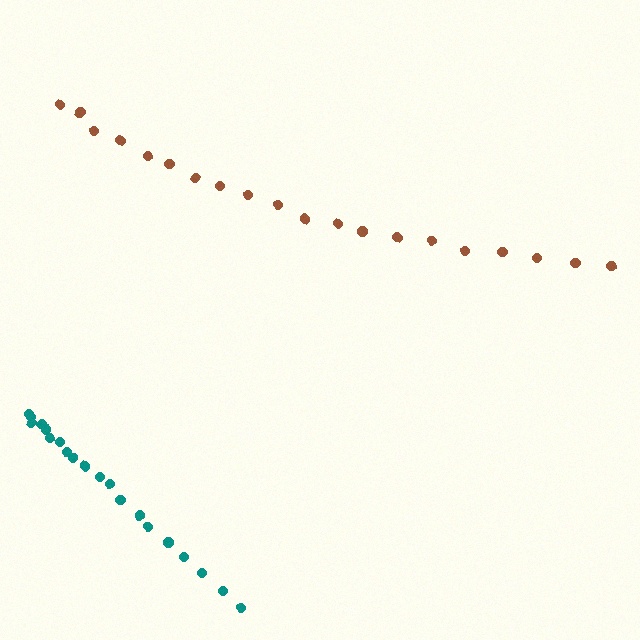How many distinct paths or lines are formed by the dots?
There are 2 distinct paths.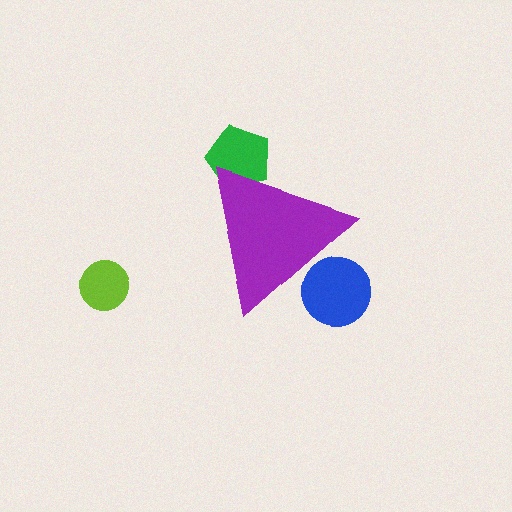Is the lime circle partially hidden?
No, the lime circle is fully visible.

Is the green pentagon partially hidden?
Yes, the green pentagon is partially hidden behind the purple triangle.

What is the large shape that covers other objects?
A purple triangle.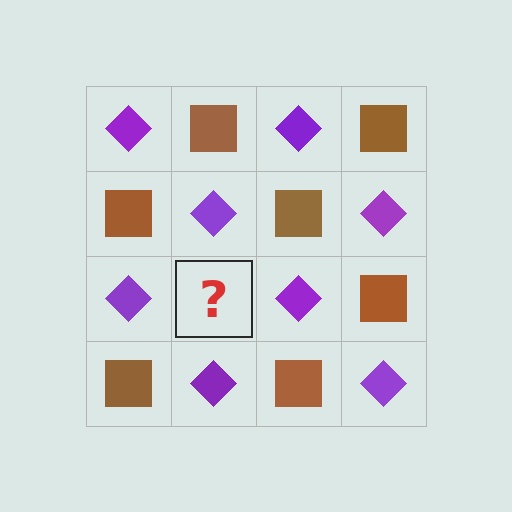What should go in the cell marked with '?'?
The missing cell should contain a brown square.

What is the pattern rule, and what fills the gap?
The rule is that it alternates purple diamond and brown square in a checkerboard pattern. The gap should be filled with a brown square.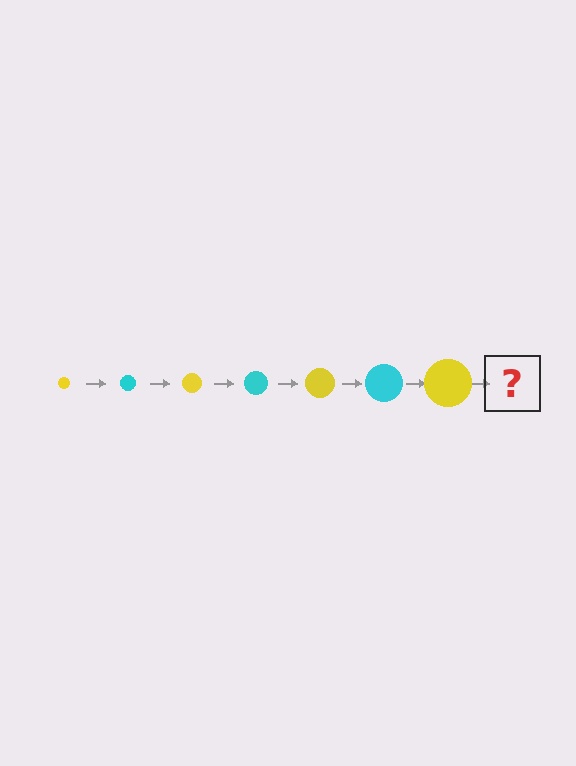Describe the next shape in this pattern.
It should be a cyan circle, larger than the previous one.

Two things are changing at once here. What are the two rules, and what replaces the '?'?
The two rules are that the circle grows larger each step and the color cycles through yellow and cyan. The '?' should be a cyan circle, larger than the previous one.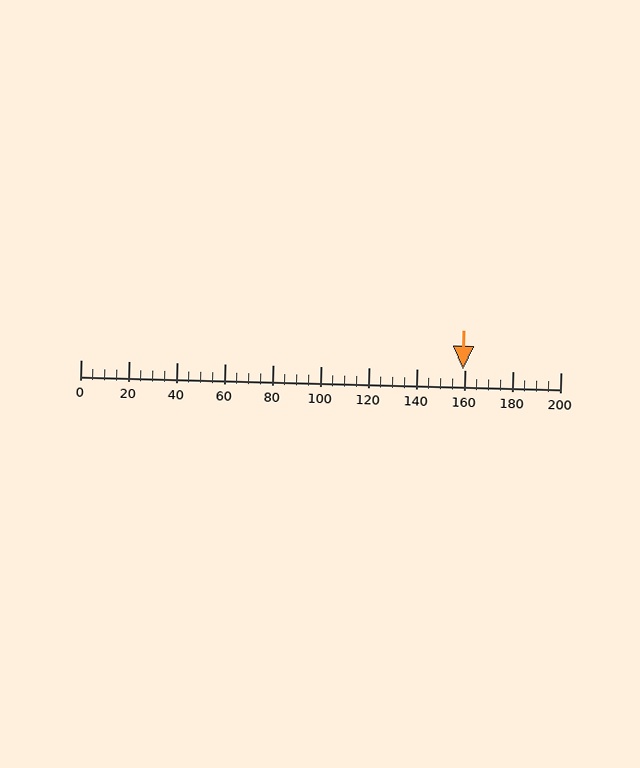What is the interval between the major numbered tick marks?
The major tick marks are spaced 20 units apart.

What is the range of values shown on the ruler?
The ruler shows values from 0 to 200.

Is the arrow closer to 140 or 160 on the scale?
The arrow is closer to 160.